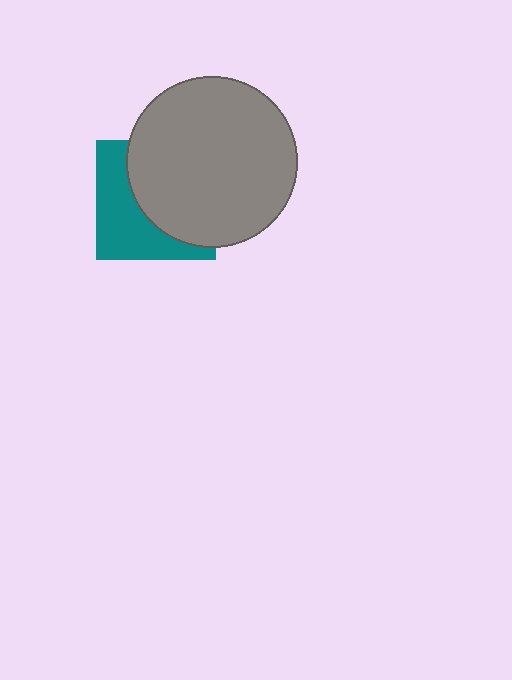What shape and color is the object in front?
The object in front is a gray circle.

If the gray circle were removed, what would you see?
You would see the complete teal square.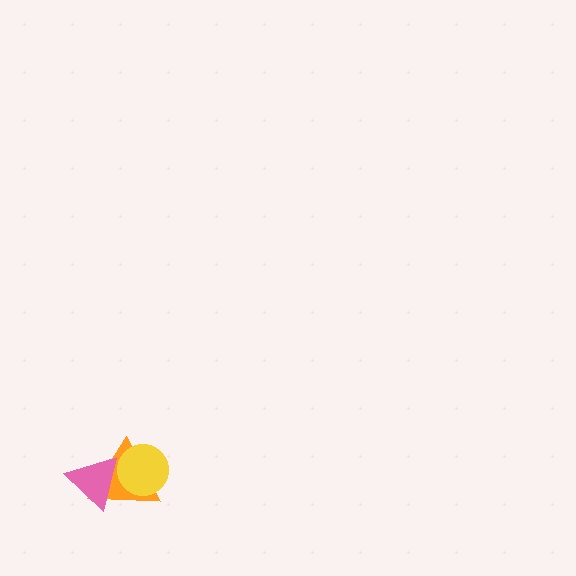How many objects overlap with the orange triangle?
2 objects overlap with the orange triangle.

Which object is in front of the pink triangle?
The yellow circle is in front of the pink triangle.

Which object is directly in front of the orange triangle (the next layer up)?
The pink triangle is directly in front of the orange triangle.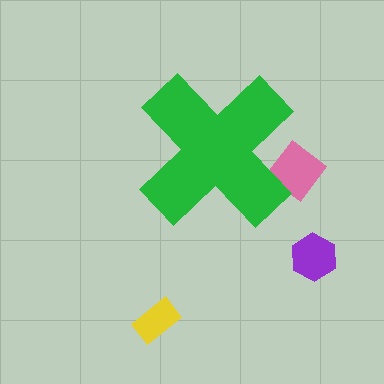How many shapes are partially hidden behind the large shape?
1 shape is partially hidden.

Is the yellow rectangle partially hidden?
No, the yellow rectangle is fully visible.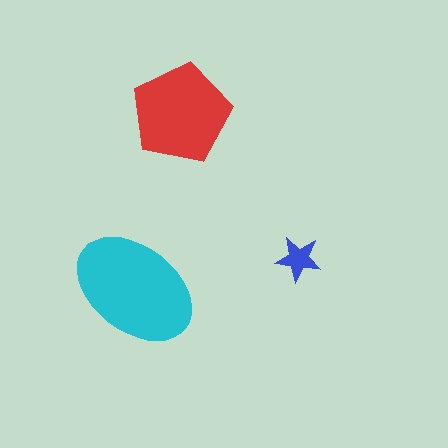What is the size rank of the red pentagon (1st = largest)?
2nd.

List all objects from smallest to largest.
The blue star, the red pentagon, the cyan ellipse.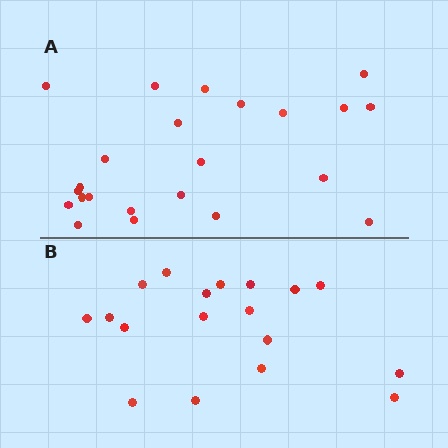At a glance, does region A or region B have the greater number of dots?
Region A (the top region) has more dots.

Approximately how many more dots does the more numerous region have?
Region A has about 5 more dots than region B.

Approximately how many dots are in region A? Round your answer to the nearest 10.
About 20 dots. (The exact count is 23, which rounds to 20.)